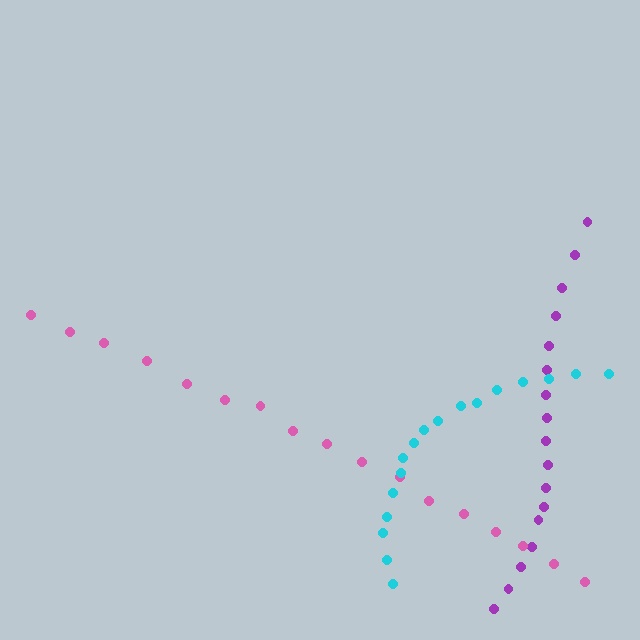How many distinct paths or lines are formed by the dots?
There are 3 distinct paths.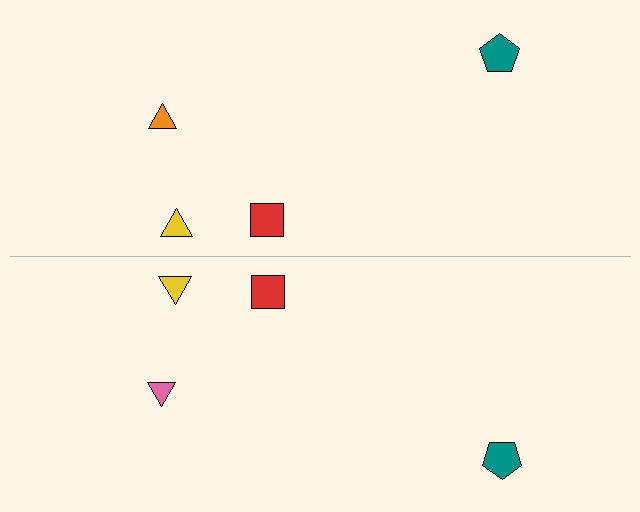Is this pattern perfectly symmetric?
No, the pattern is not perfectly symmetric. The pink triangle on the bottom side breaks the symmetry — its mirror counterpart is orange.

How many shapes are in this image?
There are 8 shapes in this image.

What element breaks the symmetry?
The pink triangle on the bottom side breaks the symmetry — its mirror counterpart is orange.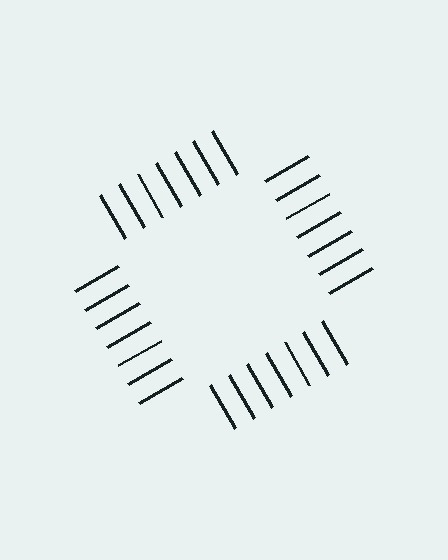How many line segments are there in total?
28 — 7 along each of the 4 edges.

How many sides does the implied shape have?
4 sides — the line-ends trace a square.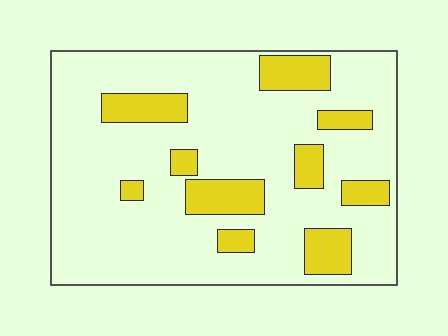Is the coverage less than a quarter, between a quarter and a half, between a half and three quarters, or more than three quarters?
Less than a quarter.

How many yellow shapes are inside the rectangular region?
10.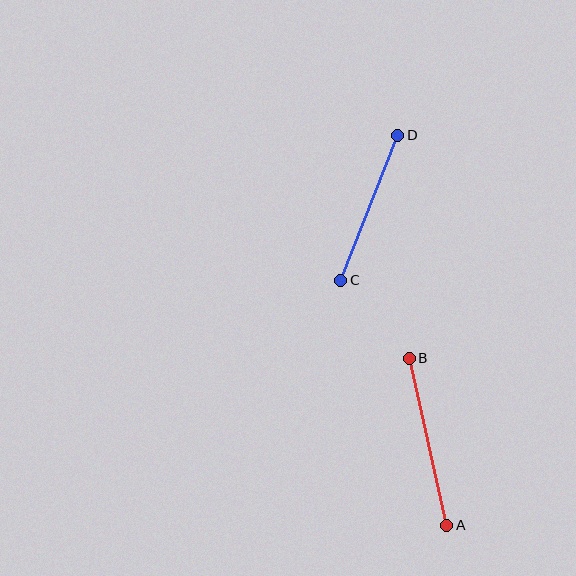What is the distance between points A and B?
The distance is approximately 171 pixels.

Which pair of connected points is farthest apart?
Points A and B are farthest apart.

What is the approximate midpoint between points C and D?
The midpoint is at approximately (369, 208) pixels.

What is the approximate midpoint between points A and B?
The midpoint is at approximately (428, 442) pixels.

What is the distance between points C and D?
The distance is approximately 156 pixels.